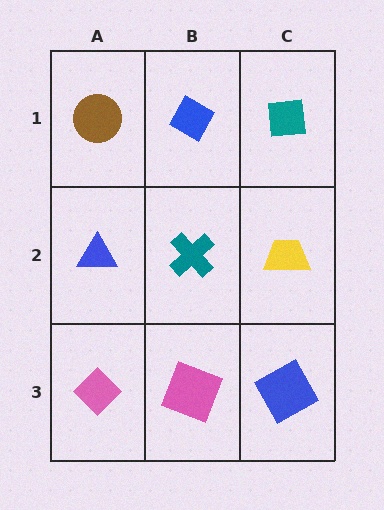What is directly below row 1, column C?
A yellow trapezoid.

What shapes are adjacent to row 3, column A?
A blue triangle (row 2, column A), a pink square (row 3, column B).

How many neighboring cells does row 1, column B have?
3.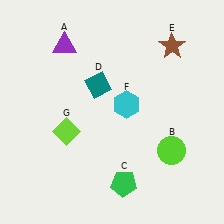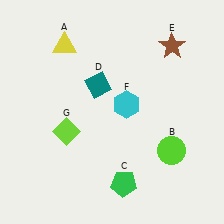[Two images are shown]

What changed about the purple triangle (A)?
In Image 1, A is purple. In Image 2, it changed to yellow.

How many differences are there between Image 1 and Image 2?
There is 1 difference between the two images.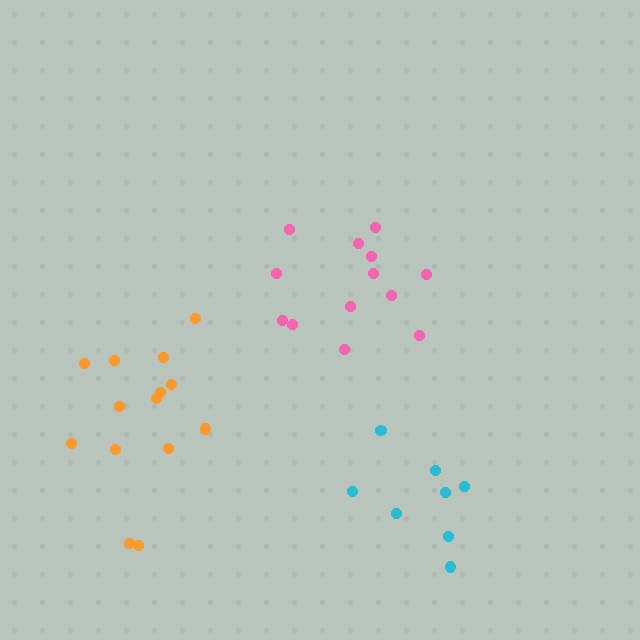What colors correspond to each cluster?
The clusters are colored: pink, orange, cyan.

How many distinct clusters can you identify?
There are 3 distinct clusters.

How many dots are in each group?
Group 1: 13 dots, Group 2: 14 dots, Group 3: 8 dots (35 total).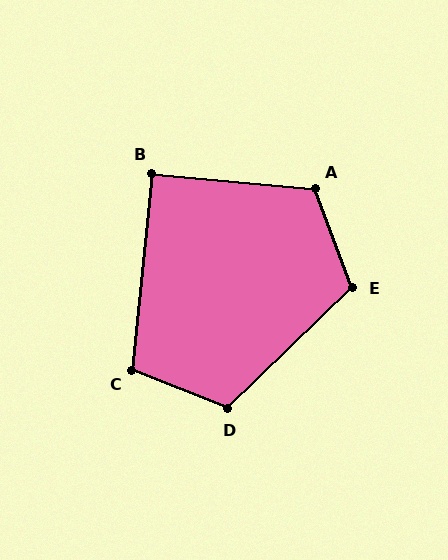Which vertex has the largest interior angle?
A, at approximately 116 degrees.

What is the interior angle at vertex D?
Approximately 114 degrees (obtuse).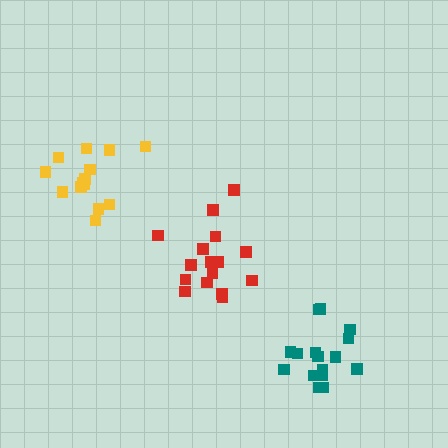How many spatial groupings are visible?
There are 3 spatial groupings.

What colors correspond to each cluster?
The clusters are colored: teal, yellow, red.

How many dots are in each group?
Group 1: 16 dots, Group 2: 14 dots, Group 3: 16 dots (46 total).